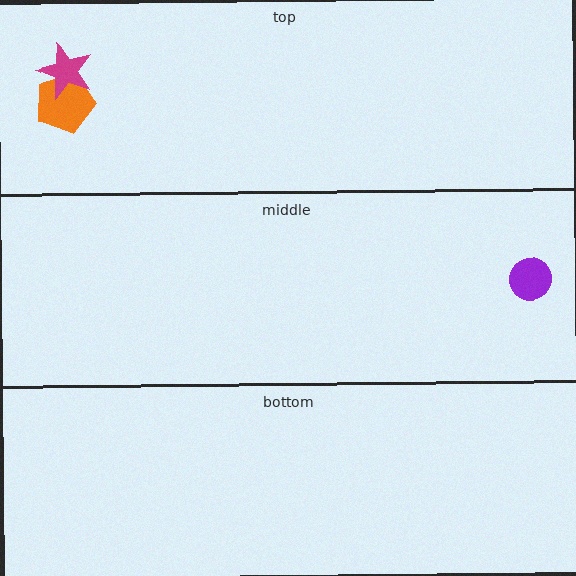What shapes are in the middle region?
The purple circle.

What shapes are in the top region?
The orange pentagon, the magenta star.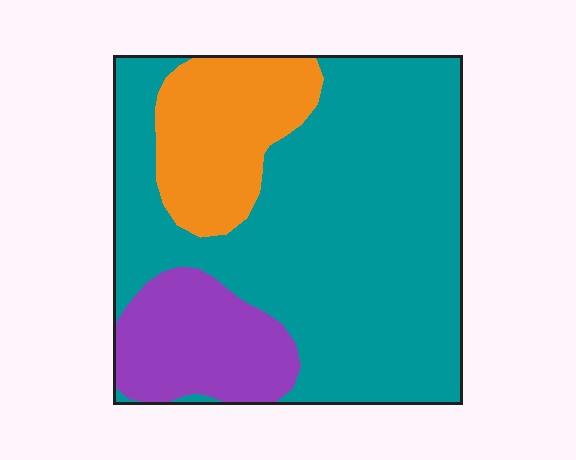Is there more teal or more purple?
Teal.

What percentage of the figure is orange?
Orange covers roughly 20% of the figure.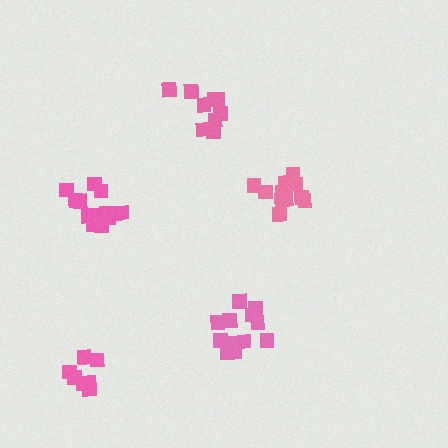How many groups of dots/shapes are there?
There are 5 groups.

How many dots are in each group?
Group 1: 9 dots, Group 2: 13 dots, Group 3: 12 dots, Group 4: 8 dots, Group 5: 12 dots (54 total).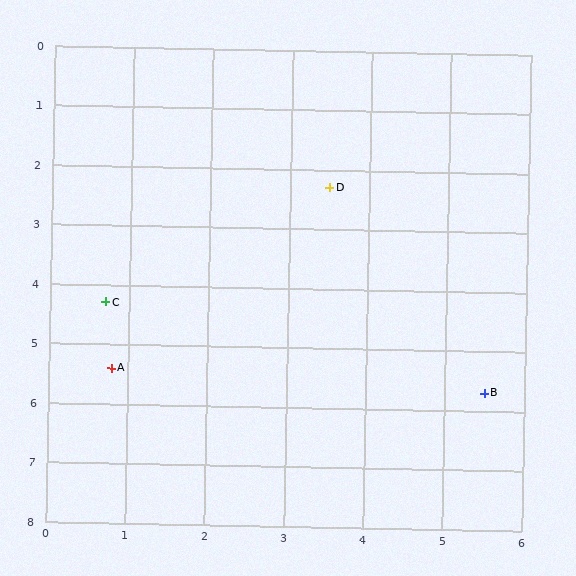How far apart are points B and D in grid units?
Points B and D are about 3.9 grid units apart.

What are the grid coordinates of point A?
Point A is at approximately (0.8, 5.4).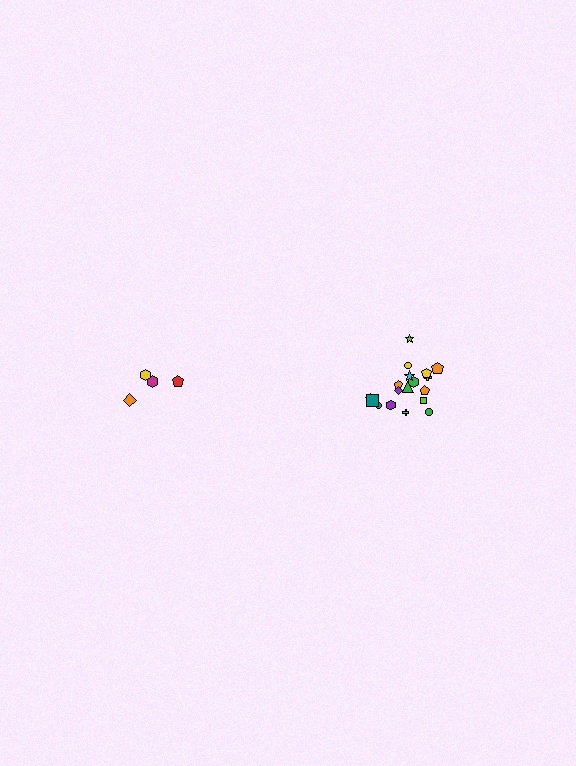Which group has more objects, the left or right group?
The right group.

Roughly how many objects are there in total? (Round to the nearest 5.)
Roughly 20 objects in total.